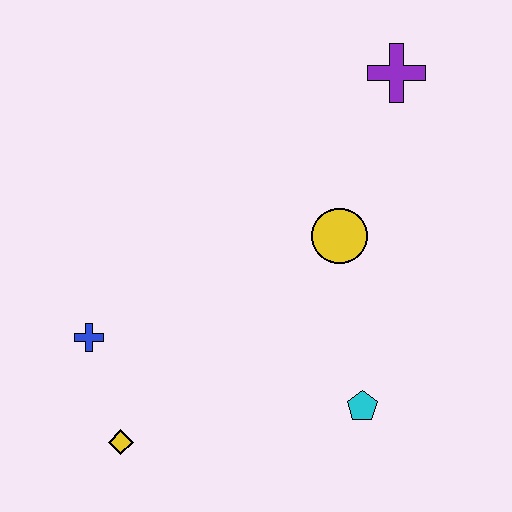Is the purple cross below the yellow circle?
No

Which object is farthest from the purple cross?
The yellow diamond is farthest from the purple cross.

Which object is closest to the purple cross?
The yellow circle is closest to the purple cross.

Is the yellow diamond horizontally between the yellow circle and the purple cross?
No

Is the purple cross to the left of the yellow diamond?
No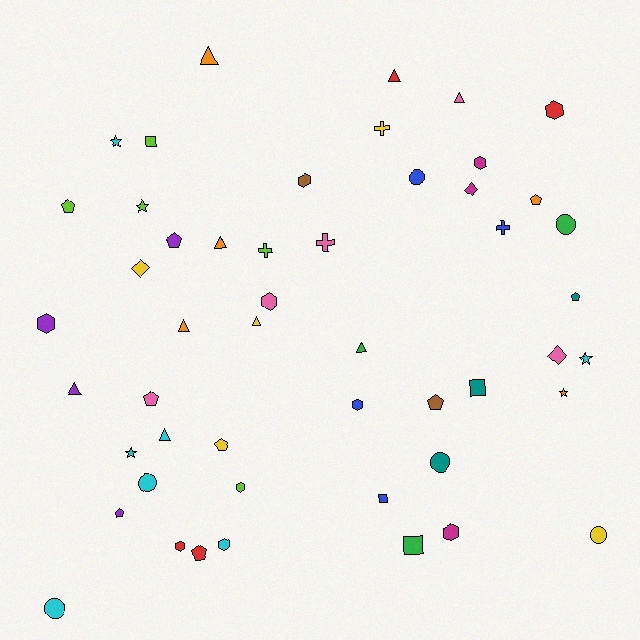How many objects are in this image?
There are 50 objects.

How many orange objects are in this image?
There are 5 orange objects.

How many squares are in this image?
There are 4 squares.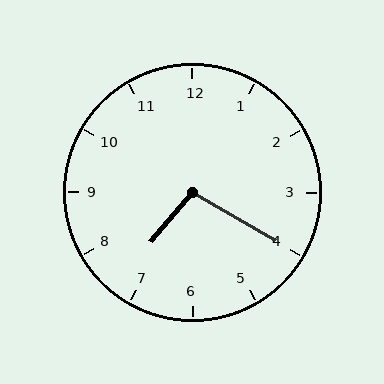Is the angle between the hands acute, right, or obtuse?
It is obtuse.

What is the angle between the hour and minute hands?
Approximately 100 degrees.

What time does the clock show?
7:20.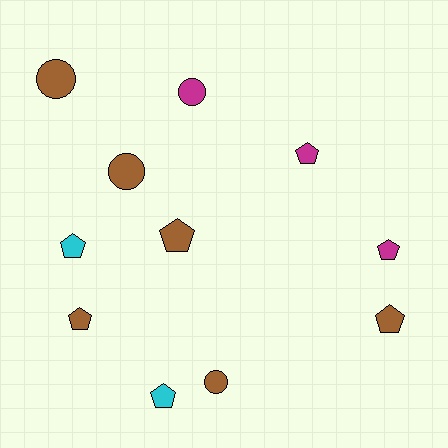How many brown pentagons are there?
There are 3 brown pentagons.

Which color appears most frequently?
Brown, with 6 objects.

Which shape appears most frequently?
Pentagon, with 7 objects.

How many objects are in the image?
There are 11 objects.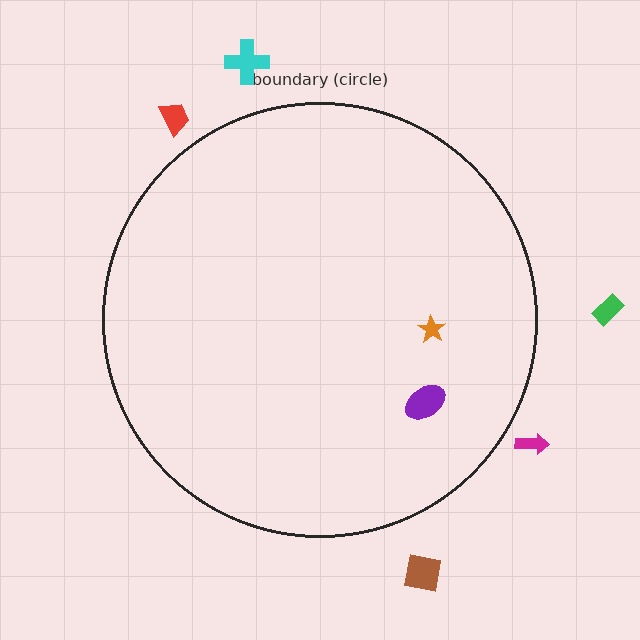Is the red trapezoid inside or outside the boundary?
Outside.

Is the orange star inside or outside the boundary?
Inside.